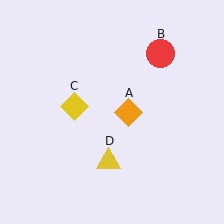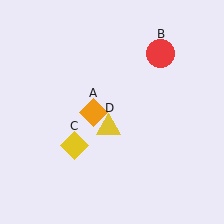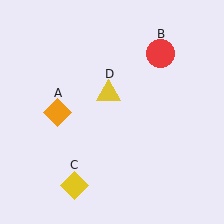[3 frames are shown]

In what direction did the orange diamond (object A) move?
The orange diamond (object A) moved left.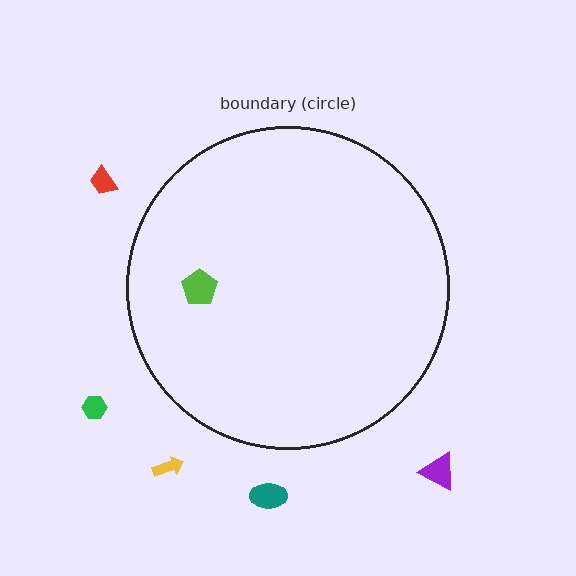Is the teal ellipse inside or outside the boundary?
Outside.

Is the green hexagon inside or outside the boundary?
Outside.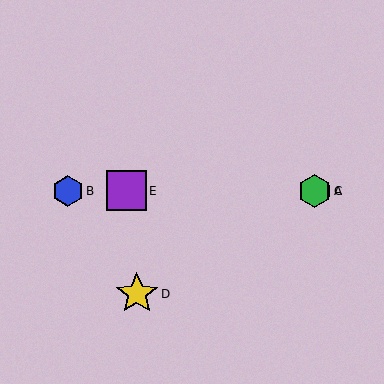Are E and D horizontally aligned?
No, E is at y≈191 and D is at y≈294.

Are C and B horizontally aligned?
Yes, both are at y≈191.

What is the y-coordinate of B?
Object B is at y≈191.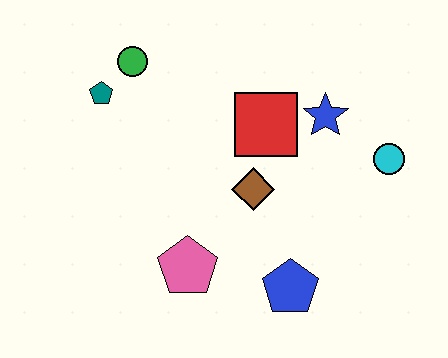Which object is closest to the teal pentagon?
The green circle is closest to the teal pentagon.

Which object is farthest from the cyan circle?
The teal pentagon is farthest from the cyan circle.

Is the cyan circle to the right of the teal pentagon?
Yes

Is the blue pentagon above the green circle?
No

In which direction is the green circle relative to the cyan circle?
The green circle is to the left of the cyan circle.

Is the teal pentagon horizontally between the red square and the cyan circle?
No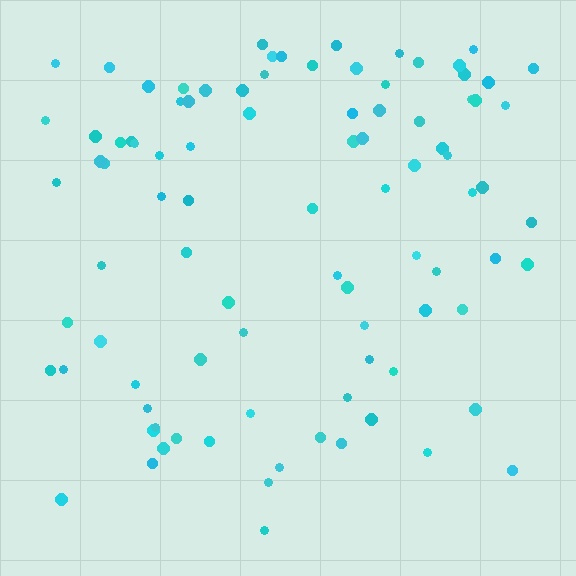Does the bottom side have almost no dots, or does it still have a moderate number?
Still a moderate number, just noticeably fewer than the top.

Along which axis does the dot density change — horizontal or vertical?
Vertical.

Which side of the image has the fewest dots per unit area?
The bottom.